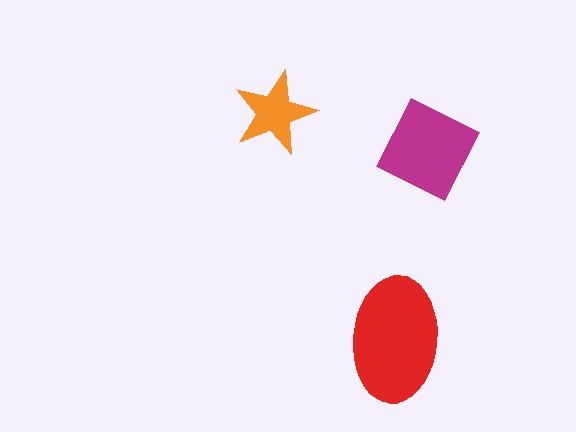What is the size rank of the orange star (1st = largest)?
3rd.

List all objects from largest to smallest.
The red ellipse, the magenta diamond, the orange star.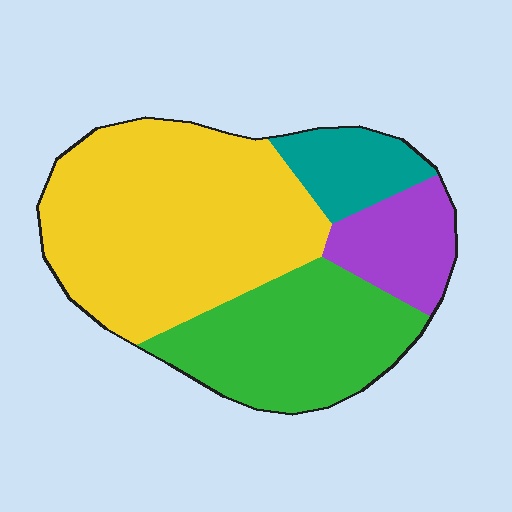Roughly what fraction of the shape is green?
Green takes up about one quarter (1/4) of the shape.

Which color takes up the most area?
Yellow, at roughly 50%.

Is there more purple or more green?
Green.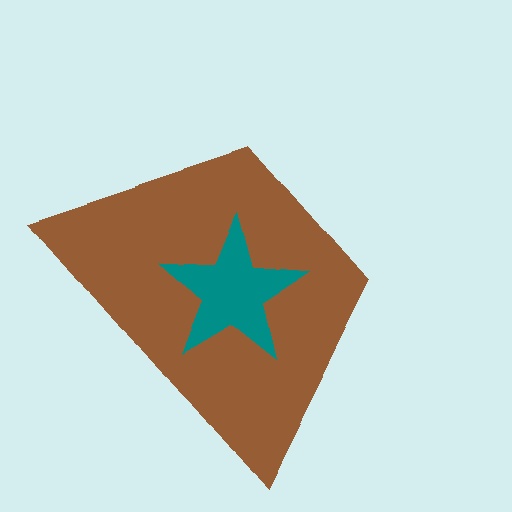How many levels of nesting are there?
2.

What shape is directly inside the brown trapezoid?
The teal star.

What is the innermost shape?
The teal star.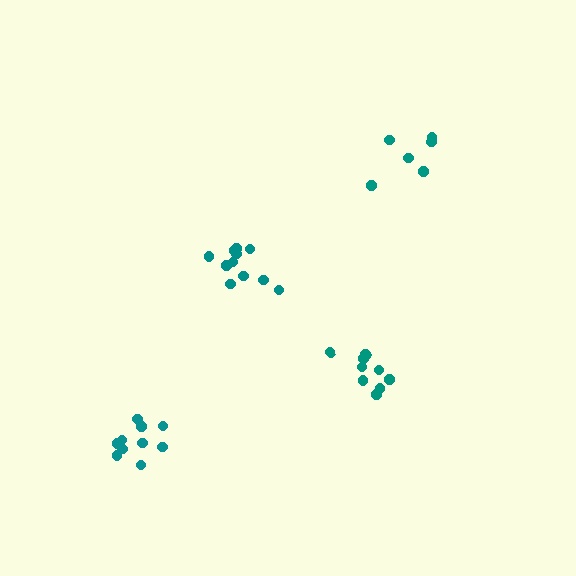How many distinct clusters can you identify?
There are 4 distinct clusters.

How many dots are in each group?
Group 1: 10 dots, Group 2: 11 dots, Group 3: 10 dots, Group 4: 6 dots (37 total).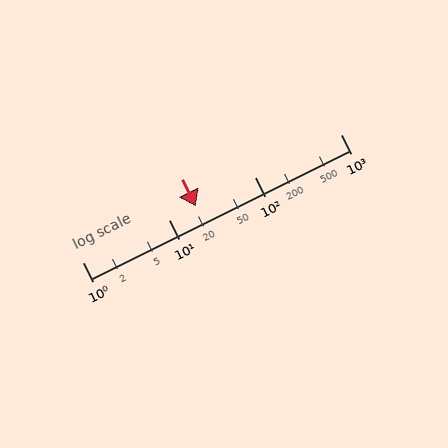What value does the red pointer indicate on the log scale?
The pointer indicates approximately 21.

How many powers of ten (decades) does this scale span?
The scale spans 3 decades, from 1 to 1000.